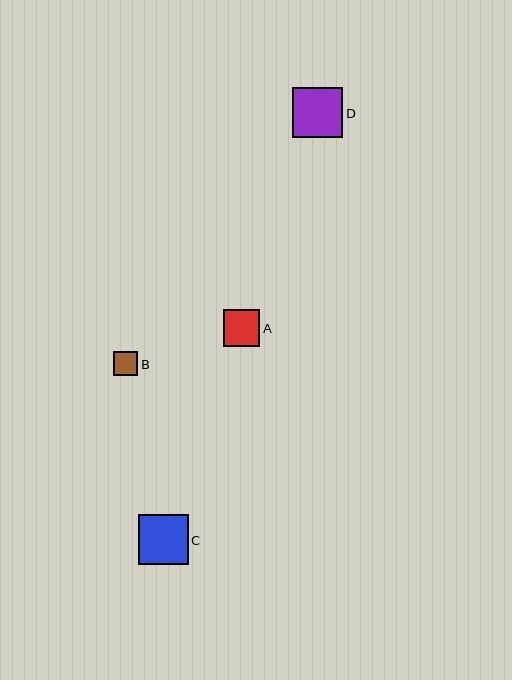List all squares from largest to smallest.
From largest to smallest: D, C, A, B.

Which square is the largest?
Square D is the largest with a size of approximately 50 pixels.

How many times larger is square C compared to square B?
Square C is approximately 2.0 times the size of square B.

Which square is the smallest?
Square B is the smallest with a size of approximately 25 pixels.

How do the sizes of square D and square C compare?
Square D and square C are approximately the same size.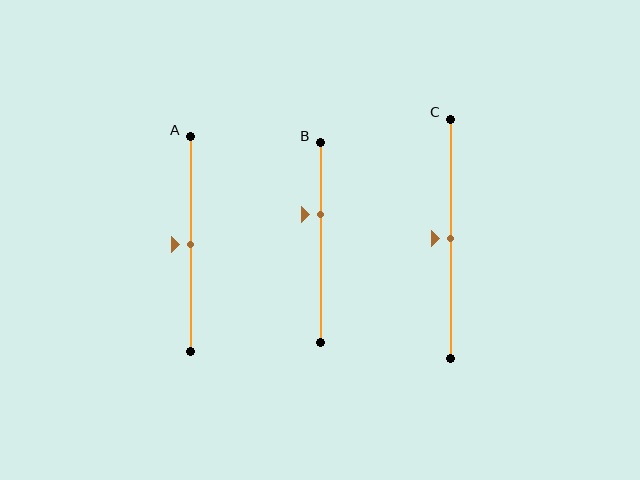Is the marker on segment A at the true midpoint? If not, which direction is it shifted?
Yes, the marker on segment A is at the true midpoint.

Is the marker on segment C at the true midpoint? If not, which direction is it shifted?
Yes, the marker on segment C is at the true midpoint.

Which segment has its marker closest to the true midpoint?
Segment A has its marker closest to the true midpoint.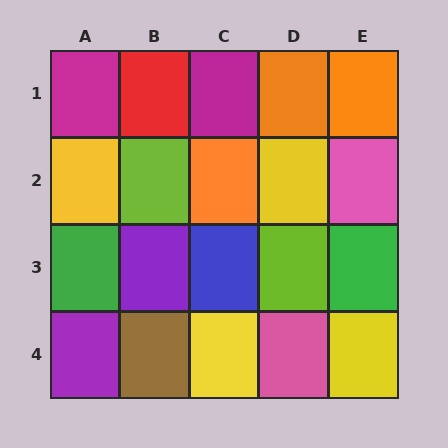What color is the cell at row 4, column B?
Brown.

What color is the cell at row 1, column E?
Orange.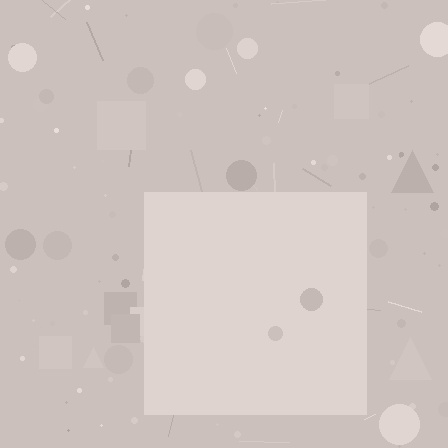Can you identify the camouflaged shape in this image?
The camouflaged shape is a square.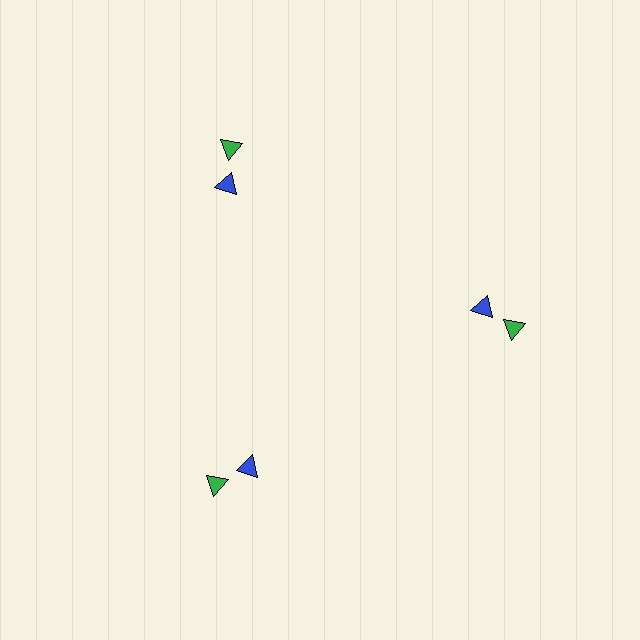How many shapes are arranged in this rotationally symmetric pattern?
There are 6 shapes, arranged in 3 groups of 2.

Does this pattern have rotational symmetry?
Yes, this pattern has 3-fold rotational symmetry. It looks the same after rotating 120 degrees around the center.